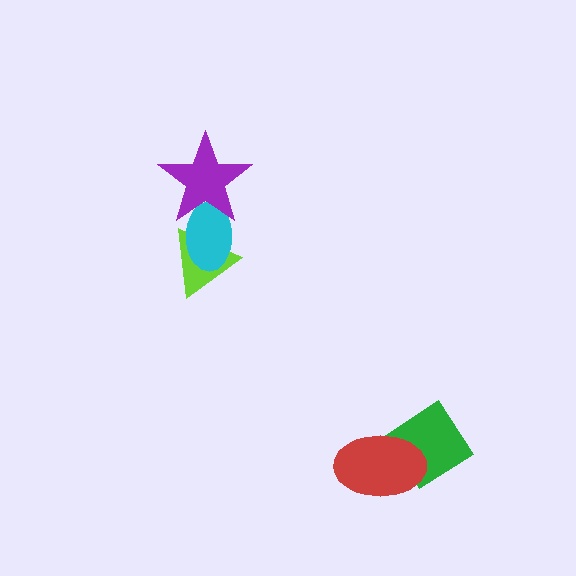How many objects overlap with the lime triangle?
1 object overlaps with the lime triangle.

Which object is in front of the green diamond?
The red ellipse is in front of the green diamond.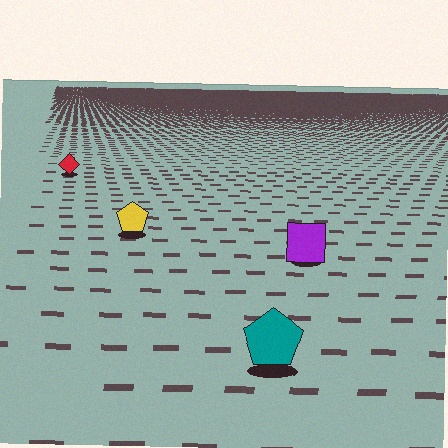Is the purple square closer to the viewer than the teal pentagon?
No. The teal pentagon is closer — you can tell from the texture gradient: the ground texture is coarser near it.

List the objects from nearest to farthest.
From nearest to farthest: the teal pentagon, the purple square, the yellow pentagon, the red diamond.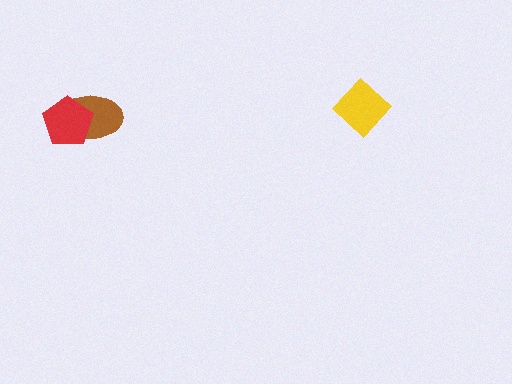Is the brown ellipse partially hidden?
Yes, it is partially covered by another shape.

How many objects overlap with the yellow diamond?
0 objects overlap with the yellow diamond.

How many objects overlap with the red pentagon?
1 object overlaps with the red pentagon.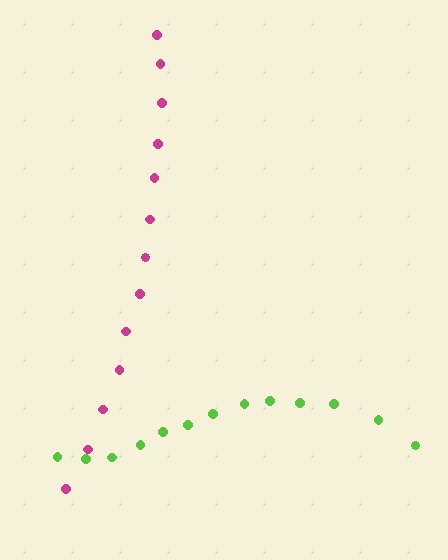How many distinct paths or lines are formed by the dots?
There are 2 distinct paths.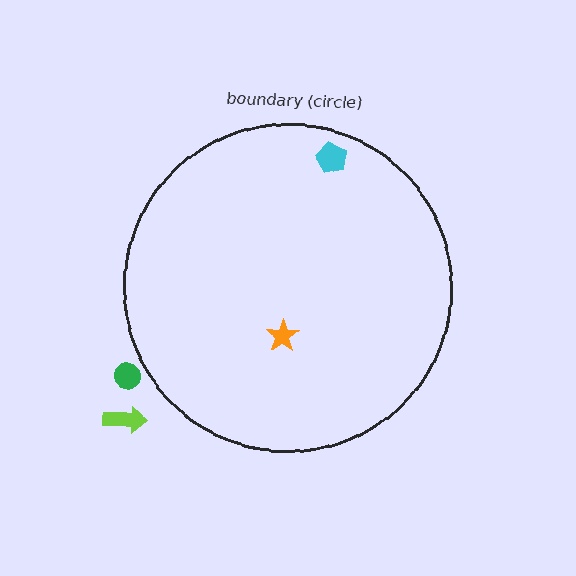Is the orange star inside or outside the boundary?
Inside.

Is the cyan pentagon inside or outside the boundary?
Inside.